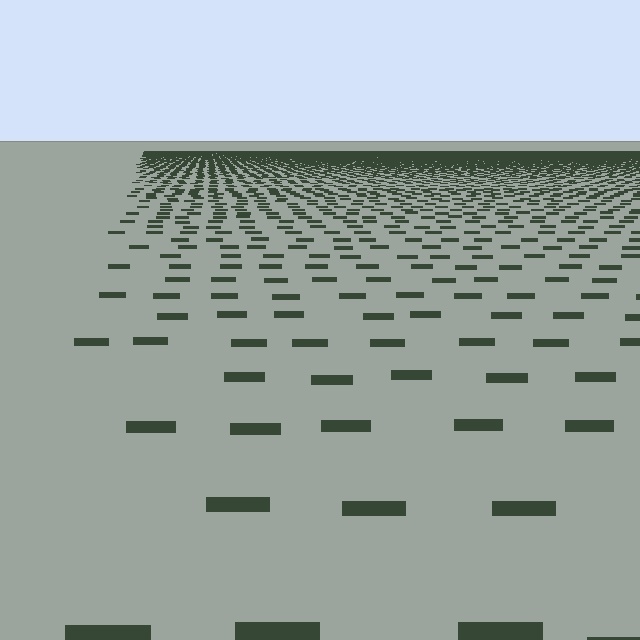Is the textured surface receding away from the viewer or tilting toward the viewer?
The surface is receding away from the viewer. Texture elements get smaller and denser toward the top.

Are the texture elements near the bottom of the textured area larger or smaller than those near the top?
Larger. Near the bottom, elements are closer to the viewer and appear at a bigger on-screen size.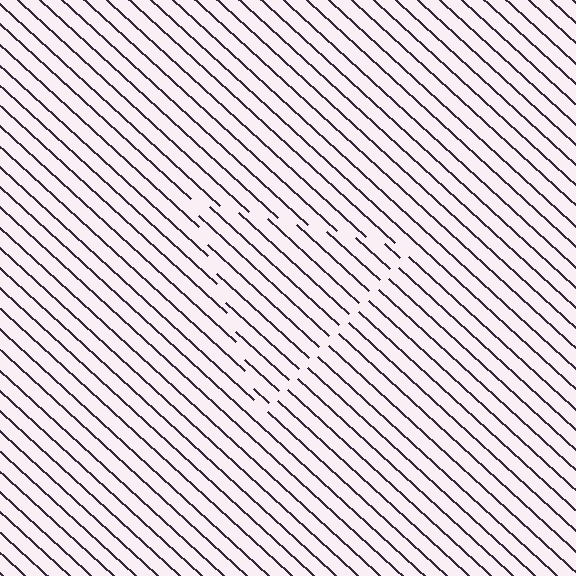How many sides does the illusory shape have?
3 sides — the line-ends trace a triangle.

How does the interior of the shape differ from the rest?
The interior of the shape contains the same grating, shifted by half a period — the contour is defined by the phase discontinuity where line-ends from the inner and outer gratings abut.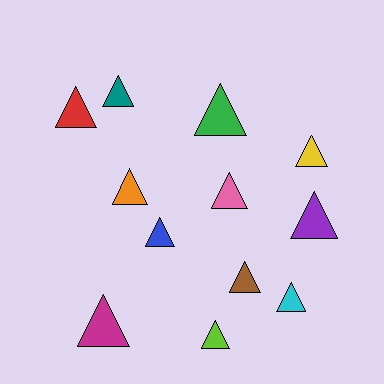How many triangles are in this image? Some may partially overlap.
There are 12 triangles.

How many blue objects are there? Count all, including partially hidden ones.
There is 1 blue object.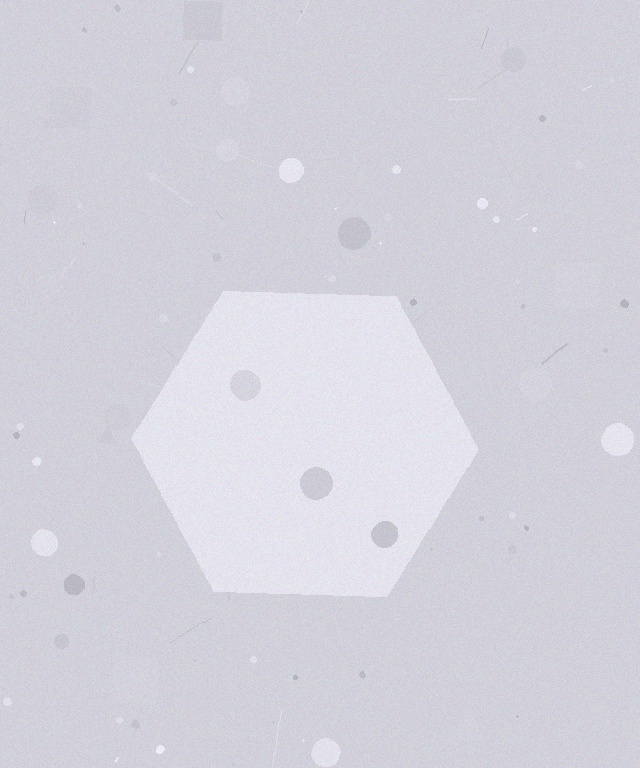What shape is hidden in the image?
A hexagon is hidden in the image.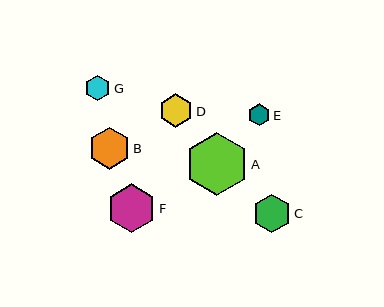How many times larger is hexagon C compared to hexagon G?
Hexagon C is approximately 1.5 times the size of hexagon G.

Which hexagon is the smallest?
Hexagon E is the smallest with a size of approximately 22 pixels.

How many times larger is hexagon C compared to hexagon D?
Hexagon C is approximately 1.2 times the size of hexagon D.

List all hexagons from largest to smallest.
From largest to smallest: A, F, B, C, D, G, E.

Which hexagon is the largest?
Hexagon A is the largest with a size of approximately 63 pixels.